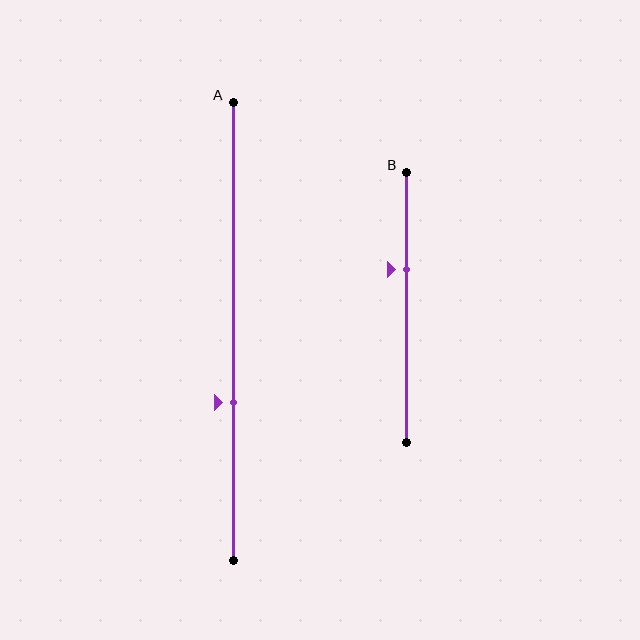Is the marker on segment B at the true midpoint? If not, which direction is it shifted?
No, the marker on segment B is shifted upward by about 14% of the segment length.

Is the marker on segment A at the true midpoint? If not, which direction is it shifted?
No, the marker on segment A is shifted downward by about 16% of the segment length.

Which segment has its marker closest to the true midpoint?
Segment B has its marker closest to the true midpoint.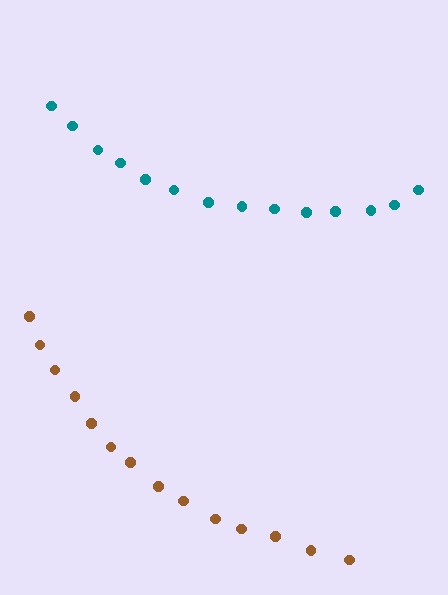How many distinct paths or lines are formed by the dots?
There are 2 distinct paths.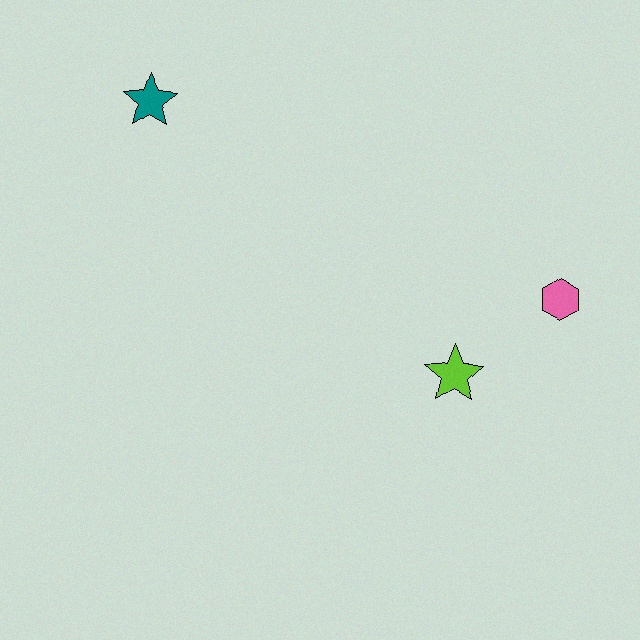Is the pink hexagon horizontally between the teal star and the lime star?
No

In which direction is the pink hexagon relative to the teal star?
The pink hexagon is to the right of the teal star.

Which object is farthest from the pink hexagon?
The teal star is farthest from the pink hexagon.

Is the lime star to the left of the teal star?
No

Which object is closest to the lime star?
The pink hexagon is closest to the lime star.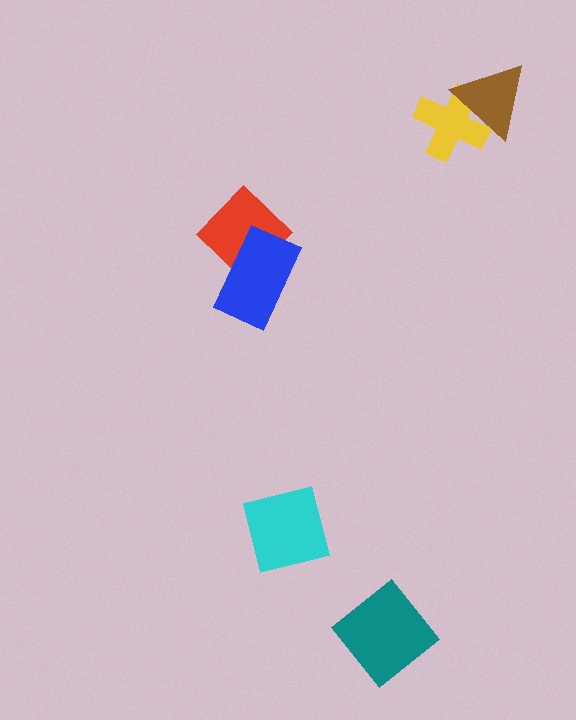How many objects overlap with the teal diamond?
0 objects overlap with the teal diamond.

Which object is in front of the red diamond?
The blue rectangle is in front of the red diamond.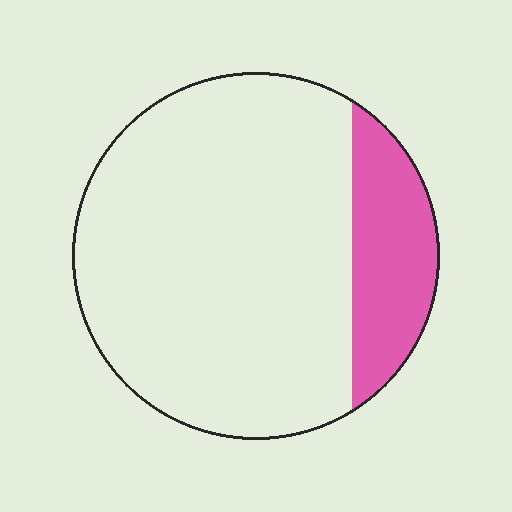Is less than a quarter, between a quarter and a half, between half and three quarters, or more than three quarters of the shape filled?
Less than a quarter.